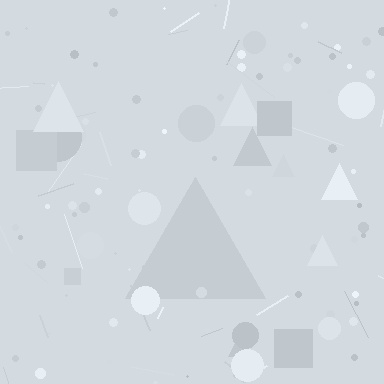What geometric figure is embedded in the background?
A triangle is embedded in the background.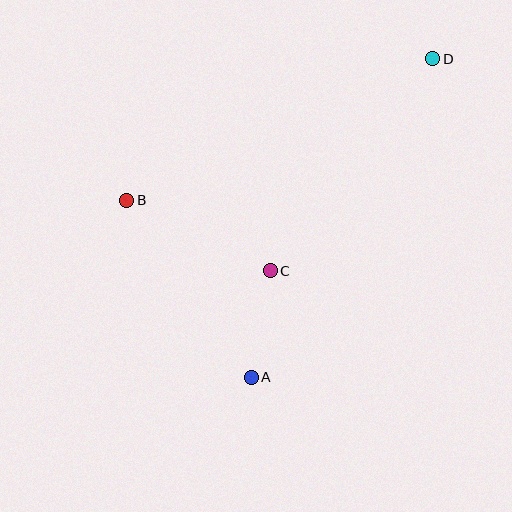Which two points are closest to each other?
Points A and C are closest to each other.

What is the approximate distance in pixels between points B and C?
The distance between B and C is approximately 160 pixels.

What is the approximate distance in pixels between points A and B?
The distance between A and B is approximately 216 pixels.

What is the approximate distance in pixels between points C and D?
The distance between C and D is approximately 267 pixels.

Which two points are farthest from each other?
Points A and D are farthest from each other.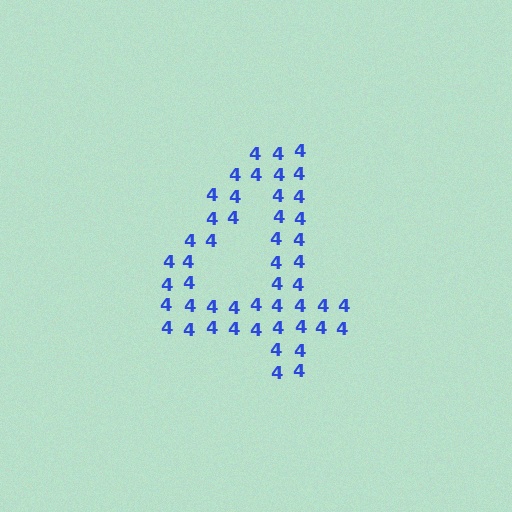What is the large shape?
The large shape is the digit 4.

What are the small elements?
The small elements are digit 4's.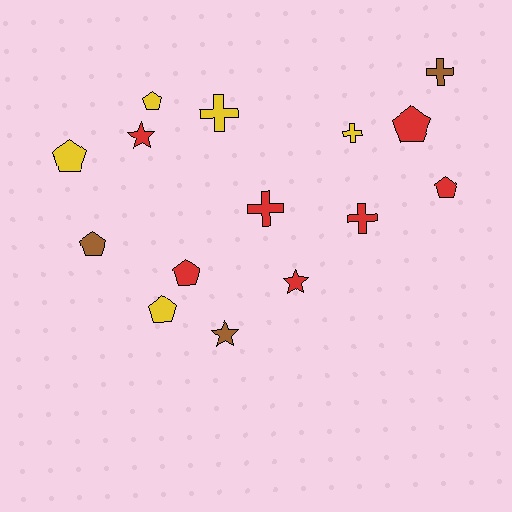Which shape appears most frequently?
Pentagon, with 7 objects.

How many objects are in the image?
There are 15 objects.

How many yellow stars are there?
There are no yellow stars.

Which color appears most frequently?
Red, with 7 objects.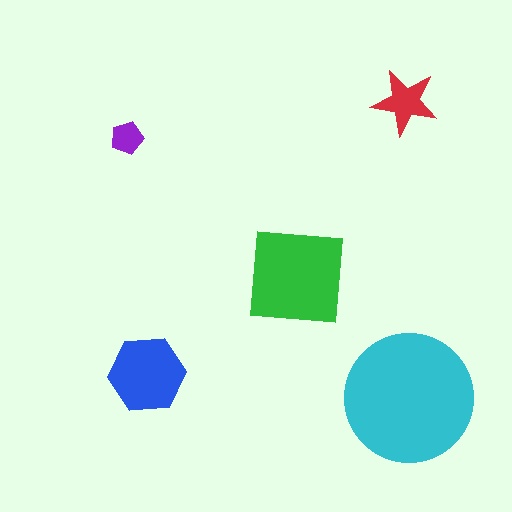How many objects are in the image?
There are 5 objects in the image.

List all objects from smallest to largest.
The purple pentagon, the red star, the blue hexagon, the green square, the cyan circle.